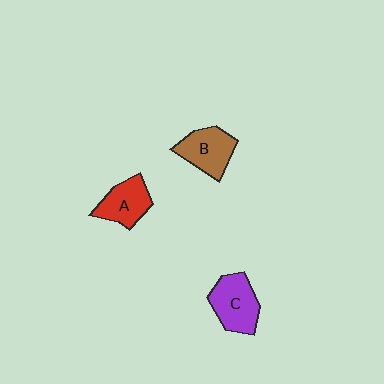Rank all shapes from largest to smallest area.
From largest to smallest: C (purple), B (brown), A (red).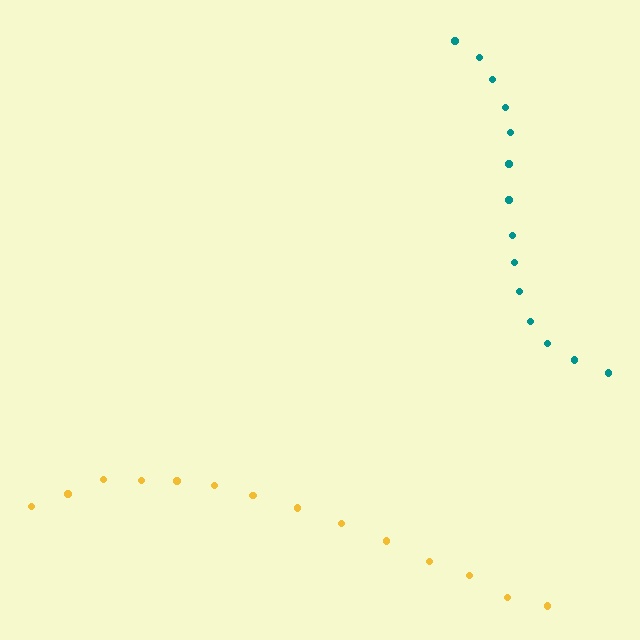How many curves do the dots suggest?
There are 2 distinct paths.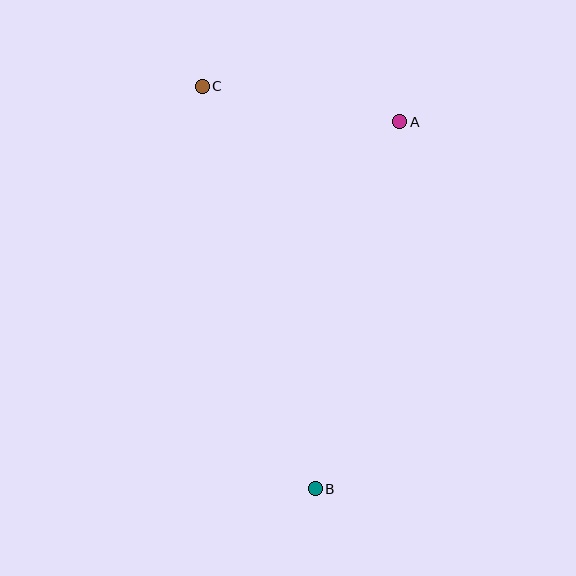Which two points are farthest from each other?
Points B and C are farthest from each other.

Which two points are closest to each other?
Points A and C are closest to each other.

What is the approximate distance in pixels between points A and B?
The distance between A and B is approximately 377 pixels.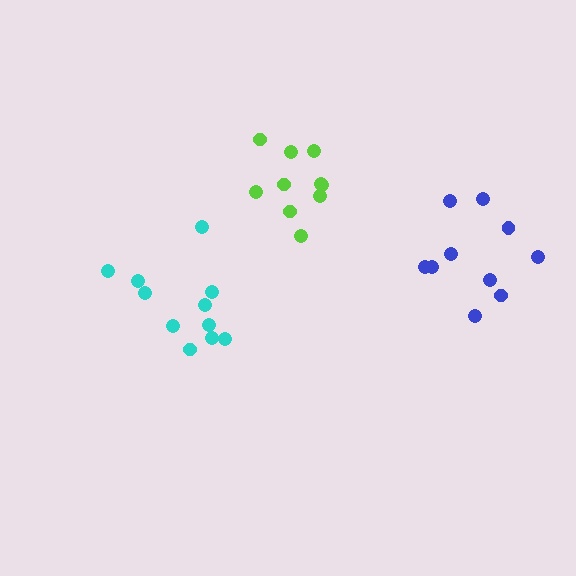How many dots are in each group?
Group 1: 11 dots, Group 2: 10 dots, Group 3: 10 dots (31 total).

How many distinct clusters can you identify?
There are 3 distinct clusters.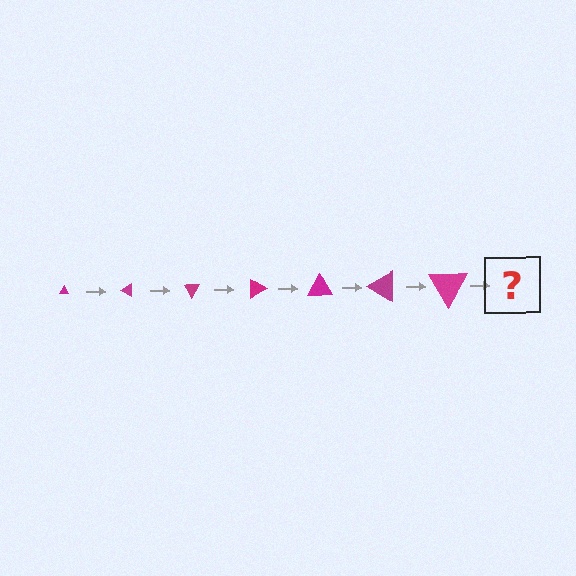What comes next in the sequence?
The next element should be a triangle, larger than the previous one and rotated 210 degrees from the start.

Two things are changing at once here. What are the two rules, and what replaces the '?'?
The two rules are that the triangle grows larger each step and it rotates 30 degrees each step. The '?' should be a triangle, larger than the previous one and rotated 210 degrees from the start.